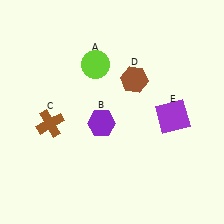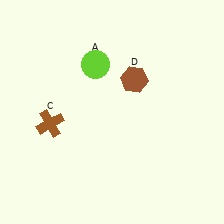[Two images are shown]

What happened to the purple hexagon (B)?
The purple hexagon (B) was removed in Image 2. It was in the bottom-left area of Image 1.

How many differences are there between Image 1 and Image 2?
There are 2 differences between the two images.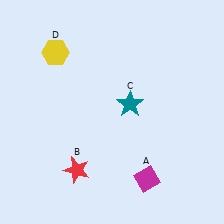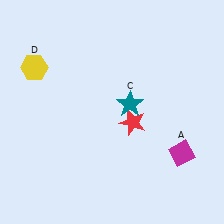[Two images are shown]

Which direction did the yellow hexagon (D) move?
The yellow hexagon (D) moved left.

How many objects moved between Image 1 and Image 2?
3 objects moved between the two images.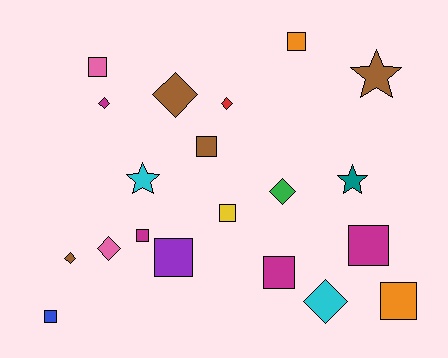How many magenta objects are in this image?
There are 4 magenta objects.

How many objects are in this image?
There are 20 objects.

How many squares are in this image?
There are 10 squares.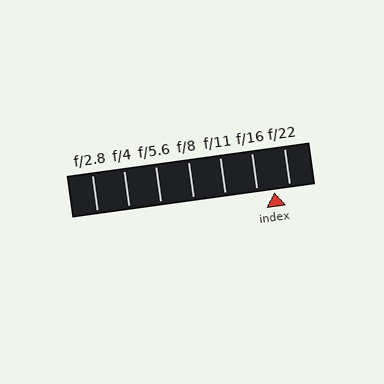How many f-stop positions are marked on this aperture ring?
There are 7 f-stop positions marked.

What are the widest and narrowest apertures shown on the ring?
The widest aperture shown is f/2.8 and the narrowest is f/22.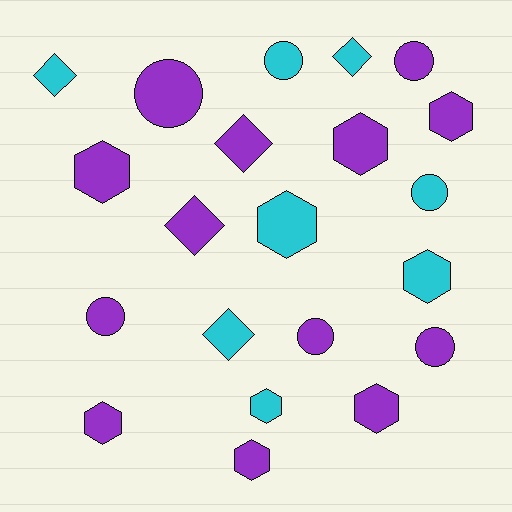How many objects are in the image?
There are 21 objects.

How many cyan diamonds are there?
There are 3 cyan diamonds.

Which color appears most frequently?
Purple, with 13 objects.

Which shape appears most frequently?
Hexagon, with 9 objects.